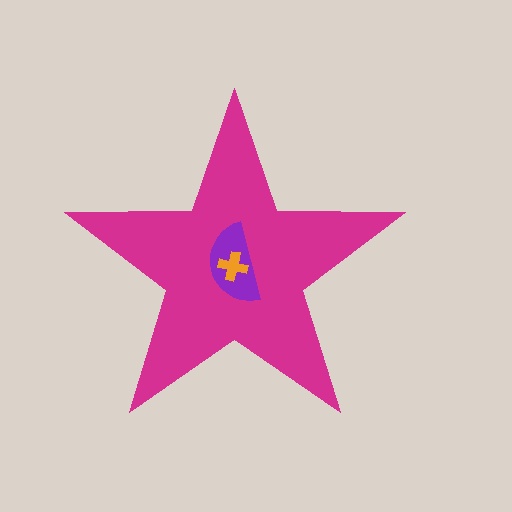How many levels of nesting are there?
3.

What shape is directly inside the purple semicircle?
The orange cross.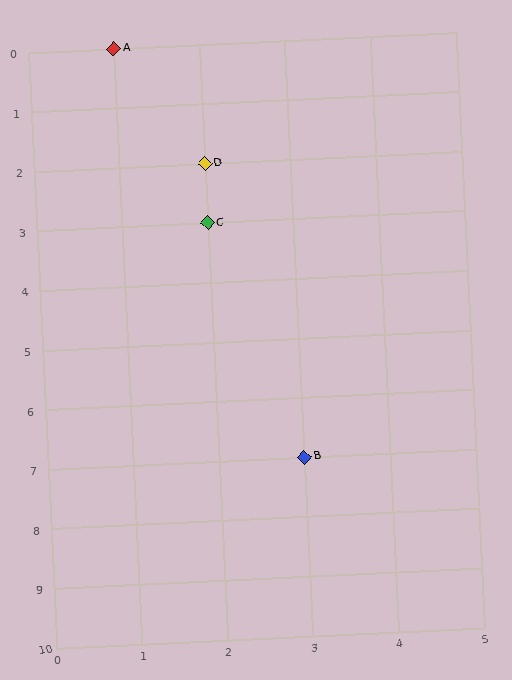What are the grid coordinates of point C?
Point C is at grid coordinates (2, 3).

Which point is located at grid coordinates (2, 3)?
Point C is at (2, 3).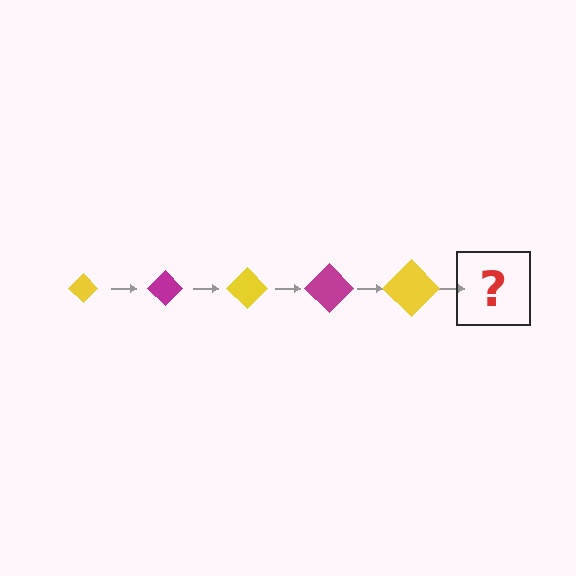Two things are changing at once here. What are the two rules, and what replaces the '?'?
The two rules are that the diamond grows larger each step and the color cycles through yellow and magenta. The '?' should be a magenta diamond, larger than the previous one.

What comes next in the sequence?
The next element should be a magenta diamond, larger than the previous one.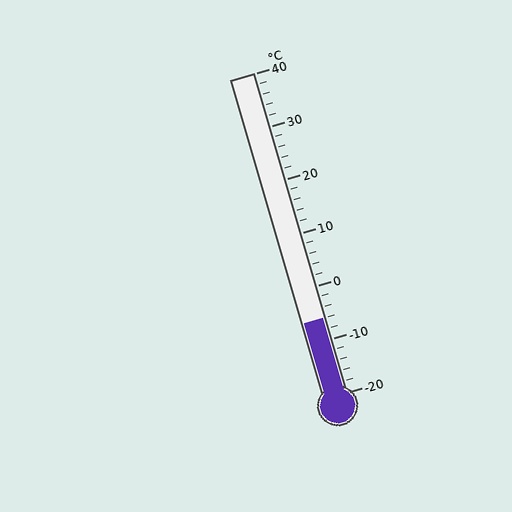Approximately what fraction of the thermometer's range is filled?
The thermometer is filled to approximately 25% of its range.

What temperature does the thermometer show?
The thermometer shows approximately -6°C.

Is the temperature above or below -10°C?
The temperature is above -10°C.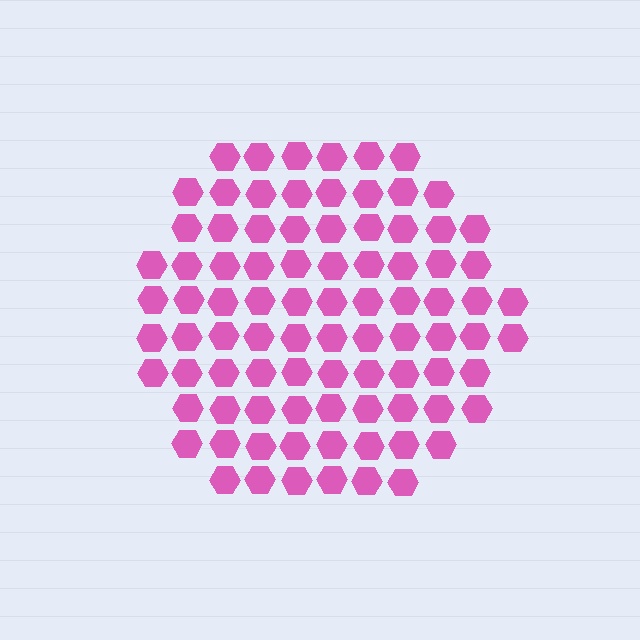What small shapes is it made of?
It is made of small hexagons.